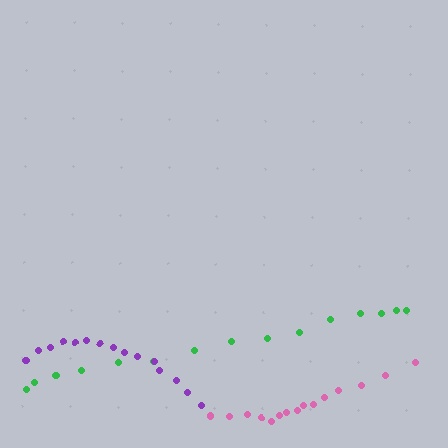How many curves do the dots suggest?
There are 3 distinct paths.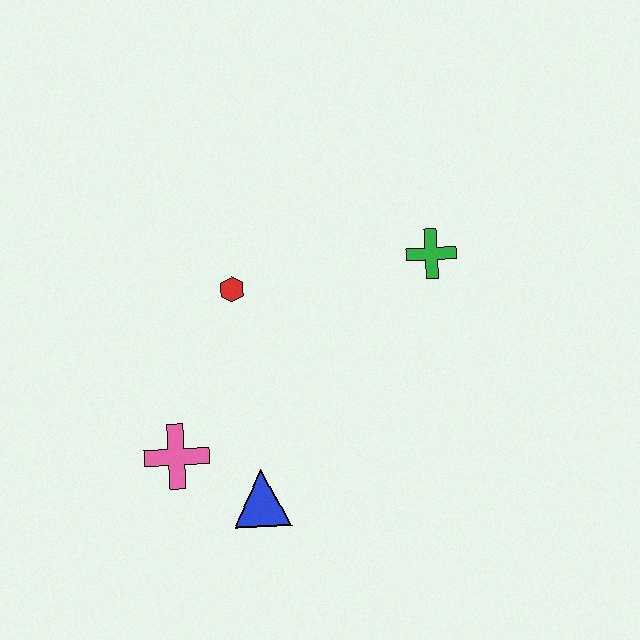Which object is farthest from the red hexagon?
The blue triangle is farthest from the red hexagon.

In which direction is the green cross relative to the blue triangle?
The green cross is above the blue triangle.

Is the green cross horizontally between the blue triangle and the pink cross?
No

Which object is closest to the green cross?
The red hexagon is closest to the green cross.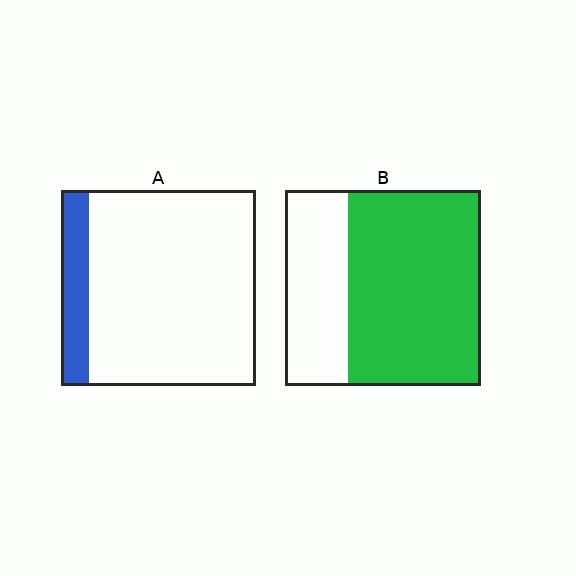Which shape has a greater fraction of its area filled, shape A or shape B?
Shape B.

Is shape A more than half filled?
No.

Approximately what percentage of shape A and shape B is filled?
A is approximately 15% and B is approximately 70%.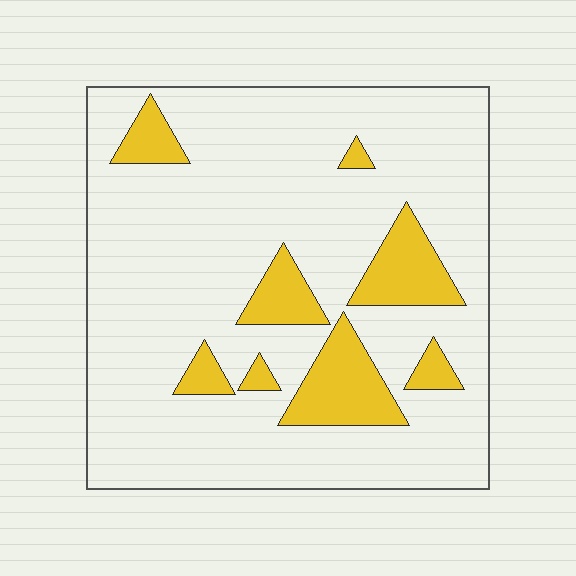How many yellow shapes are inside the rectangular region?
8.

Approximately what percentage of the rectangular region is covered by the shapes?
Approximately 15%.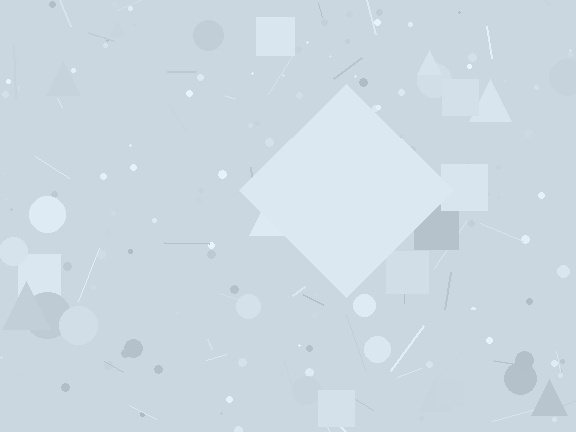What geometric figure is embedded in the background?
A diamond is embedded in the background.